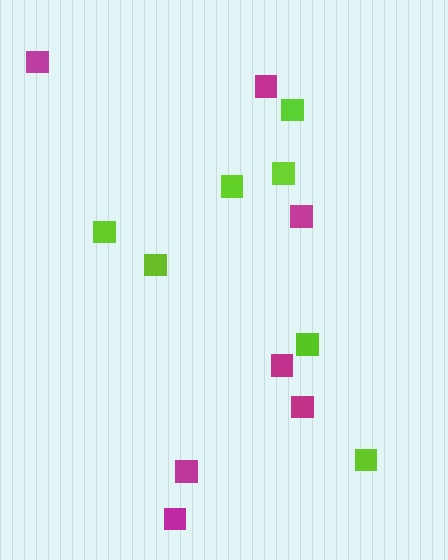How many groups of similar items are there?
There are 2 groups: one group of lime squares (7) and one group of magenta squares (7).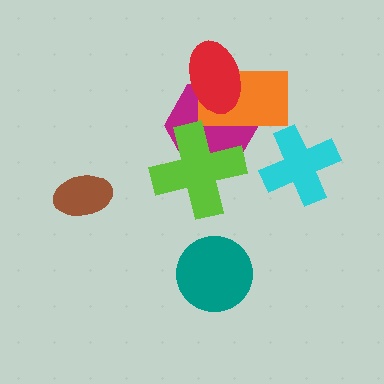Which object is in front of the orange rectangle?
The red ellipse is in front of the orange rectangle.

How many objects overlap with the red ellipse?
2 objects overlap with the red ellipse.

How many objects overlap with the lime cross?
1 object overlaps with the lime cross.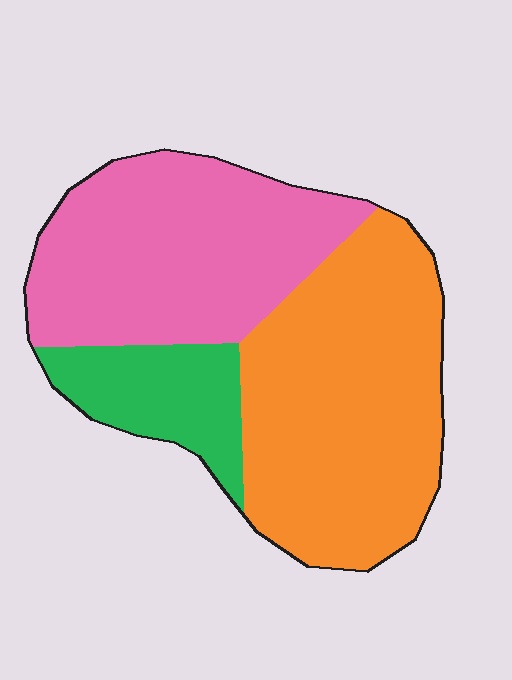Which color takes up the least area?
Green, at roughly 15%.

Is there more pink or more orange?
Orange.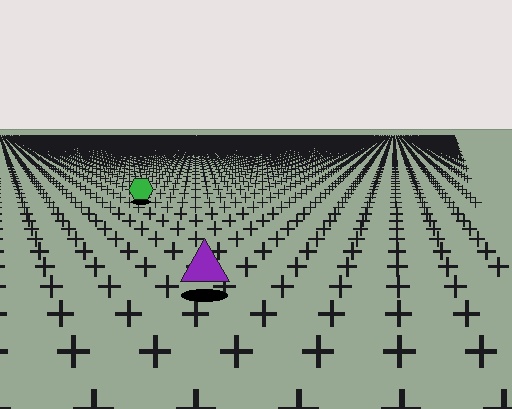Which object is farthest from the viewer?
The green hexagon is farthest from the viewer. It appears smaller and the ground texture around it is denser.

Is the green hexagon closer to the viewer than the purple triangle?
No. The purple triangle is closer — you can tell from the texture gradient: the ground texture is coarser near it.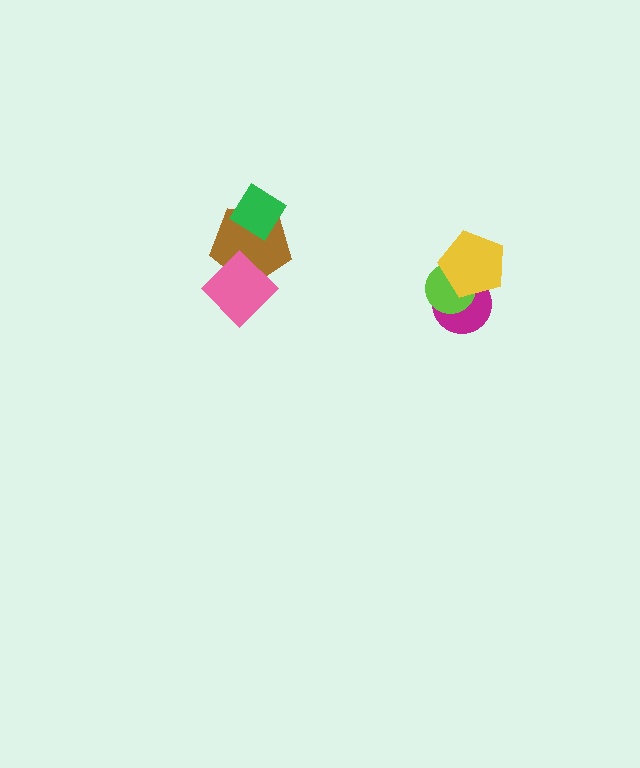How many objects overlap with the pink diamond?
1 object overlaps with the pink diamond.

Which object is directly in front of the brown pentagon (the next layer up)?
The green diamond is directly in front of the brown pentagon.